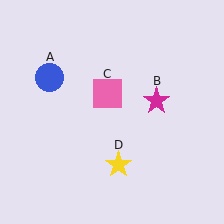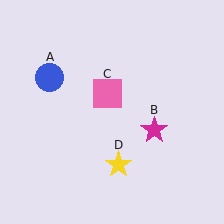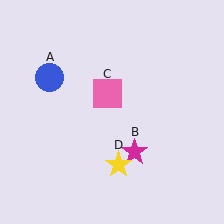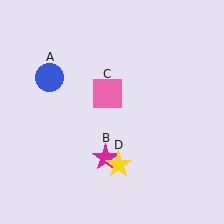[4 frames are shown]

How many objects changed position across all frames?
1 object changed position: magenta star (object B).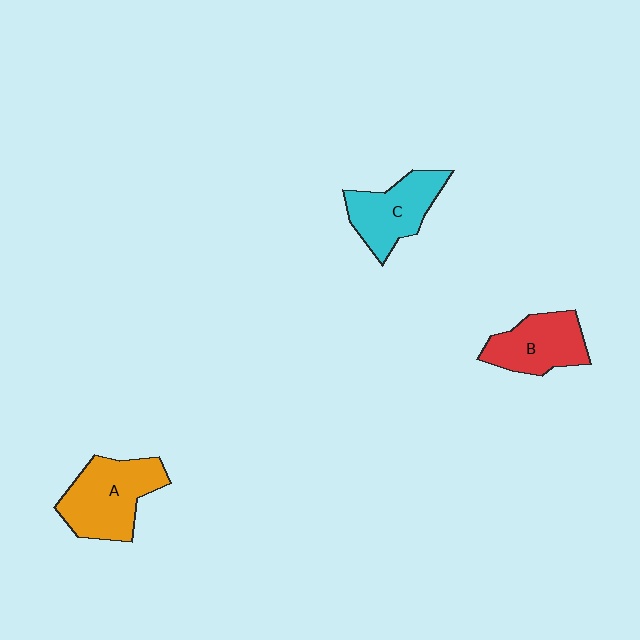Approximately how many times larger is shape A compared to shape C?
Approximately 1.2 times.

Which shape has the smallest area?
Shape B (red).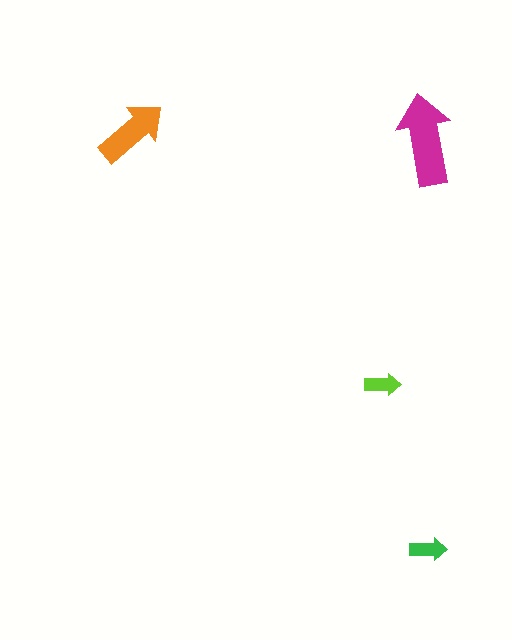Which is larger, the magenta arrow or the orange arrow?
The magenta one.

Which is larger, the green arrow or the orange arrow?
The orange one.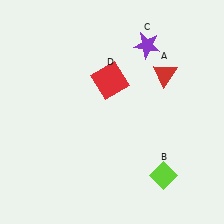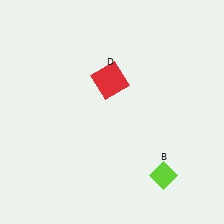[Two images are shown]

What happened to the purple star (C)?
The purple star (C) was removed in Image 2. It was in the top-right area of Image 1.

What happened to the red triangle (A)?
The red triangle (A) was removed in Image 2. It was in the top-right area of Image 1.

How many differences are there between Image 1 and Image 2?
There are 2 differences between the two images.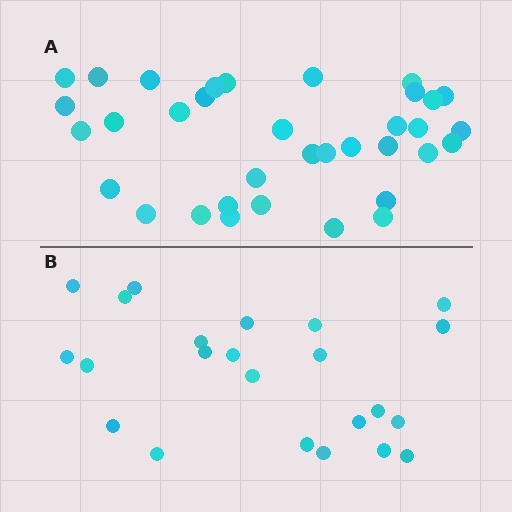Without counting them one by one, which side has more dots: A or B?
Region A (the top region) has more dots.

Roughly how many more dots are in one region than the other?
Region A has roughly 12 or so more dots than region B.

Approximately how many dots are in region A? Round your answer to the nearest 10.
About 40 dots. (The exact count is 35, which rounds to 40.)